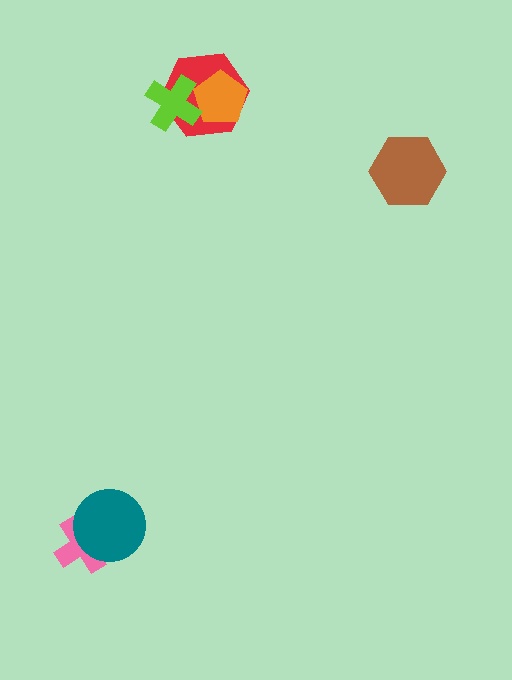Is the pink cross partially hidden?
Yes, it is partially covered by another shape.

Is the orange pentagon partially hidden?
Yes, it is partially covered by another shape.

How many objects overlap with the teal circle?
1 object overlaps with the teal circle.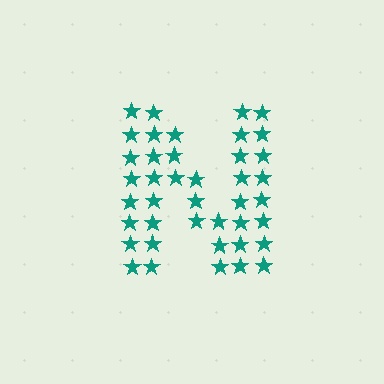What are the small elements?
The small elements are stars.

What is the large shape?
The large shape is the letter N.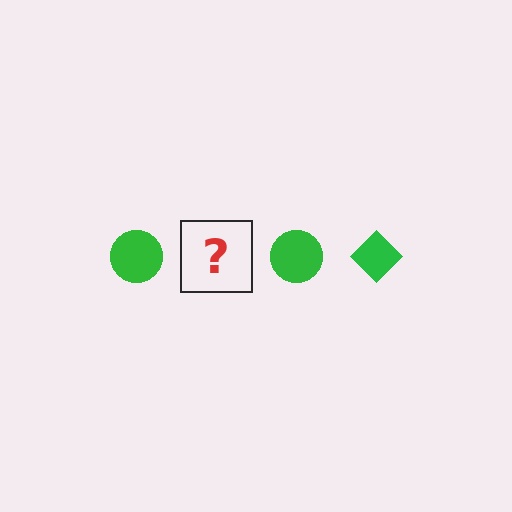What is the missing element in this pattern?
The missing element is a green diamond.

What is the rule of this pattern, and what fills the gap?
The rule is that the pattern cycles through circle, diamond shapes in green. The gap should be filled with a green diamond.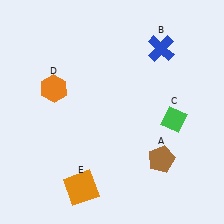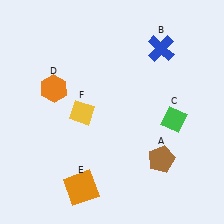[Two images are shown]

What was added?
A yellow diamond (F) was added in Image 2.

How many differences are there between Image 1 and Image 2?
There is 1 difference between the two images.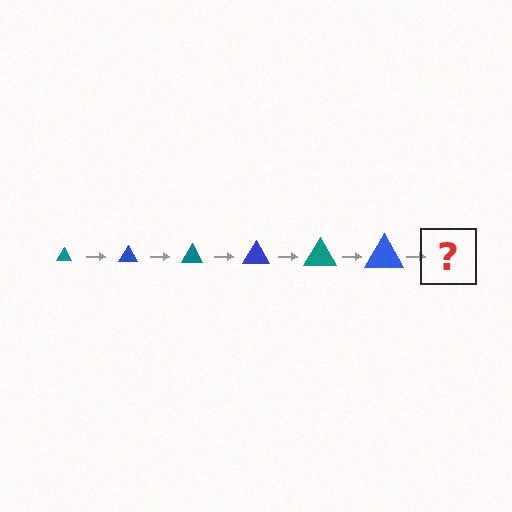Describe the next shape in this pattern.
It should be a teal triangle, larger than the previous one.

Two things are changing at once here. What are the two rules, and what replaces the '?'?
The two rules are that the triangle grows larger each step and the color cycles through teal and blue. The '?' should be a teal triangle, larger than the previous one.